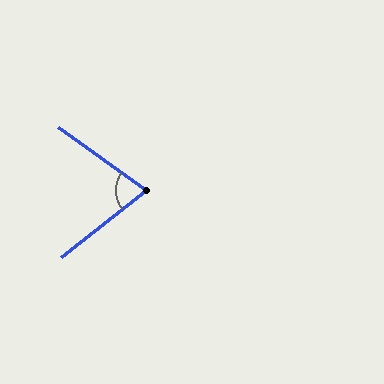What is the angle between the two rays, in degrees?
Approximately 74 degrees.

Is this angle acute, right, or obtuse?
It is acute.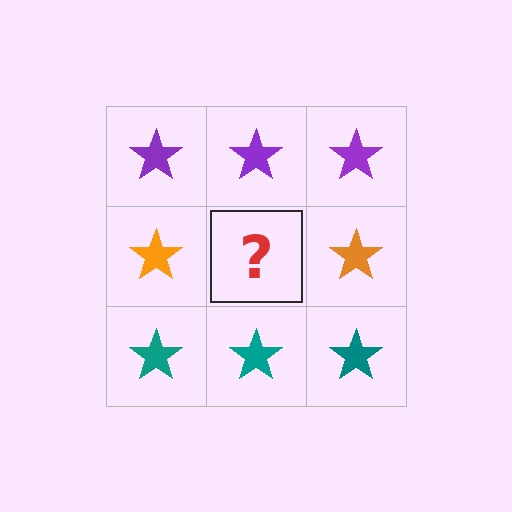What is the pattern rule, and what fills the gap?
The rule is that each row has a consistent color. The gap should be filled with an orange star.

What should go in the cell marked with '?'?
The missing cell should contain an orange star.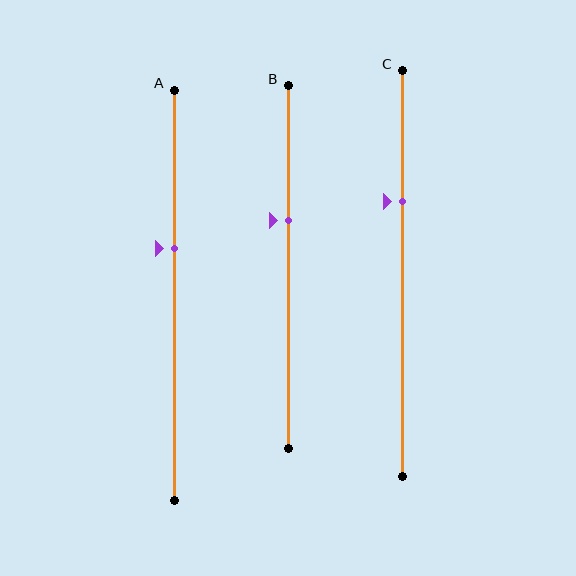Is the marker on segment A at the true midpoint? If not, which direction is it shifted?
No, the marker on segment A is shifted upward by about 11% of the segment length.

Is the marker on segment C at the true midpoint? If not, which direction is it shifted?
No, the marker on segment C is shifted upward by about 18% of the segment length.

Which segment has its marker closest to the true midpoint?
Segment A has its marker closest to the true midpoint.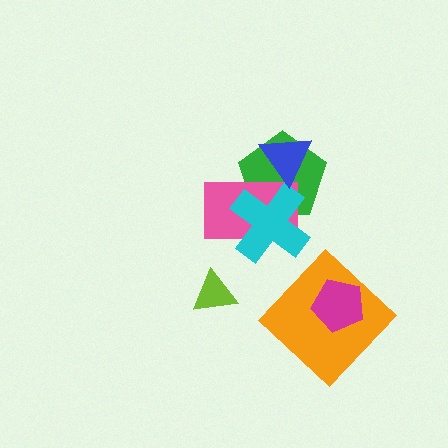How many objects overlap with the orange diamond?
1 object overlaps with the orange diamond.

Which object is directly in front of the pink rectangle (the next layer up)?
The cyan cross is directly in front of the pink rectangle.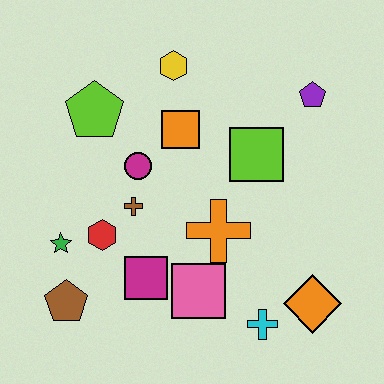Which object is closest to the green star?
The red hexagon is closest to the green star.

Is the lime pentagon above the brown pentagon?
Yes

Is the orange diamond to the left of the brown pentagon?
No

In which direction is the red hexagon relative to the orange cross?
The red hexagon is to the left of the orange cross.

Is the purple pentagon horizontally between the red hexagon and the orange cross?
No